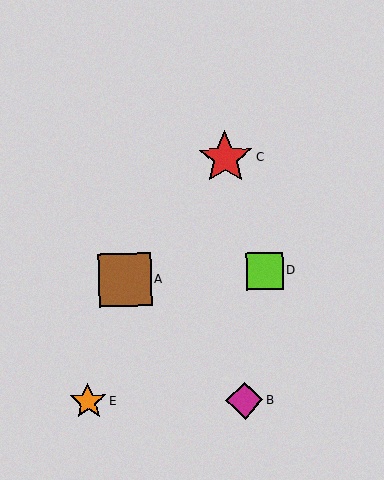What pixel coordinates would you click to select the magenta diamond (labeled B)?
Click at (245, 401) to select the magenta diamond B.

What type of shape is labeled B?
Shape B is a magenta diamond.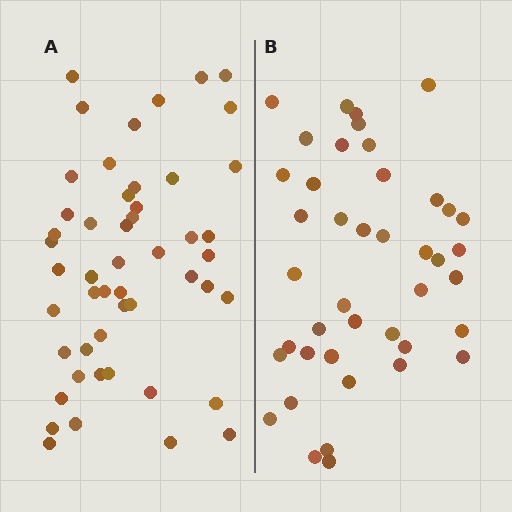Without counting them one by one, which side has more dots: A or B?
Region A (the left region) has more dots.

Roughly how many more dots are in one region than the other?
Region A has roughly 8 or so more dots than region B.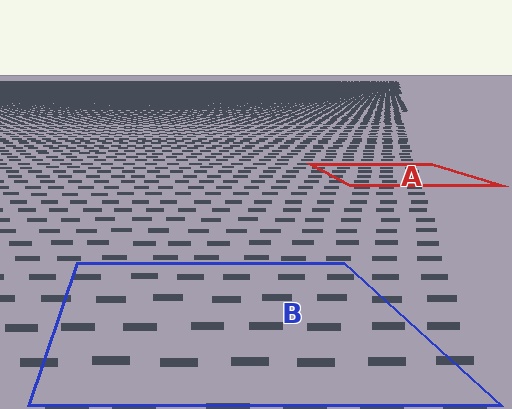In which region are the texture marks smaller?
The texture marks are smaller in region A, because it is farther away.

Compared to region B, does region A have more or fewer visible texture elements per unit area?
Region A has more texture elements per unit area — they are packed more densely because it is farther away.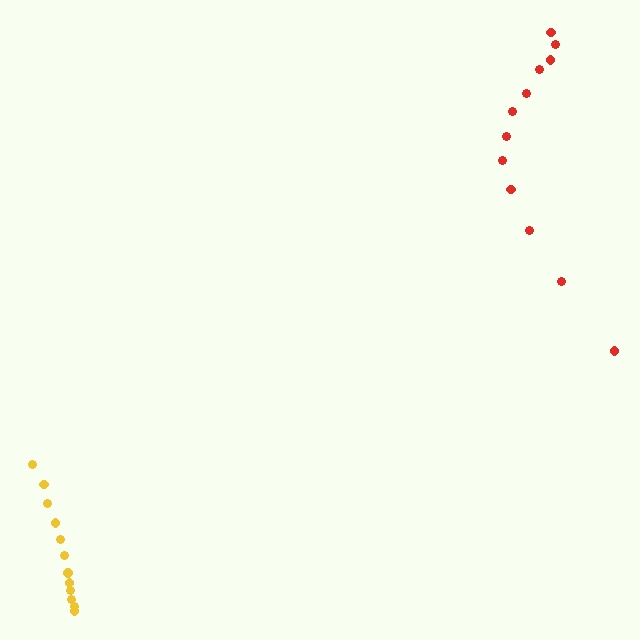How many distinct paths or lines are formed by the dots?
There are 2 distinct paths.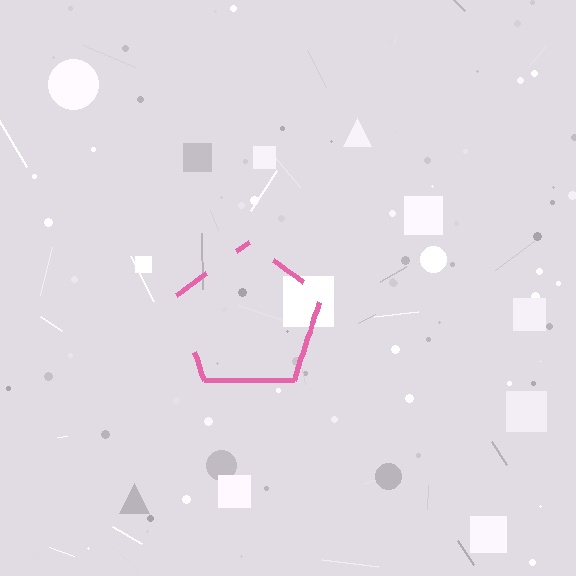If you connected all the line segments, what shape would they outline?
They would outline a pentagon.